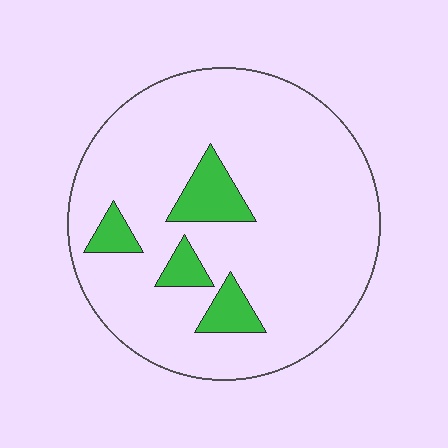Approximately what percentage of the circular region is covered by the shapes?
Approximately 10%.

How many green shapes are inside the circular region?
4.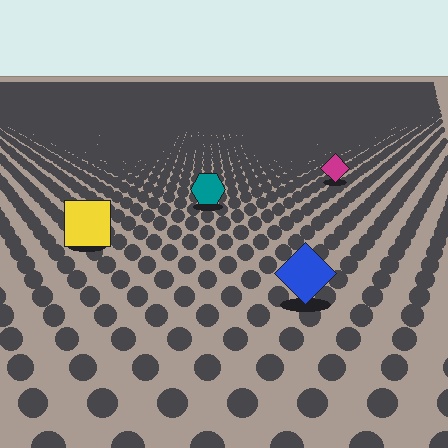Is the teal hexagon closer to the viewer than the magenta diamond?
Yes. The teal hexagon is closer — you can tell from the texture gradient: the ground texture is coarser near it.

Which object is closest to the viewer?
The blue diamond is closest. The texture marks near it are larger and more spread out.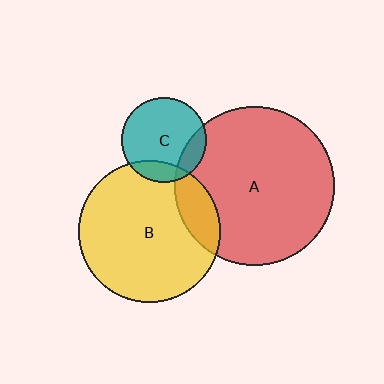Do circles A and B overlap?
Yes.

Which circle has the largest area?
Circle A (red).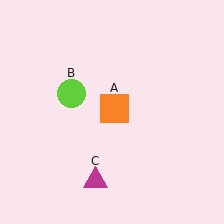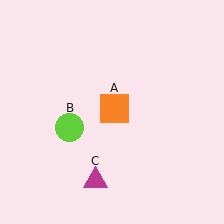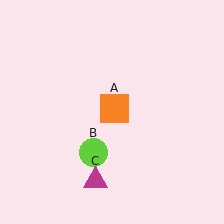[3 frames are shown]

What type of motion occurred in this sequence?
The lime circle (object B) rotated counterclockwise around the center of the scene.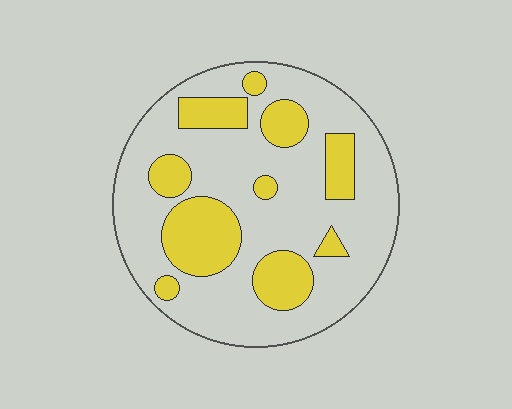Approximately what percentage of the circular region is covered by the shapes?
Approximately 30%.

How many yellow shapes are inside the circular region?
10.